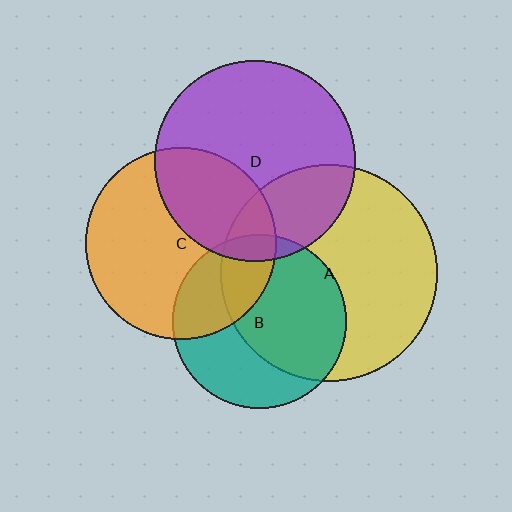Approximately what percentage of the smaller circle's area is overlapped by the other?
Approximately 30%.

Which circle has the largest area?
Circle A (yellow).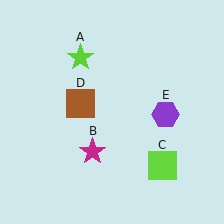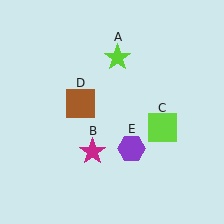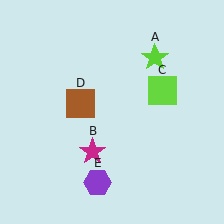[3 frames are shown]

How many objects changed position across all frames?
3 objects changed position: lime star (object A), lime square (object C), purple hexagon (object E).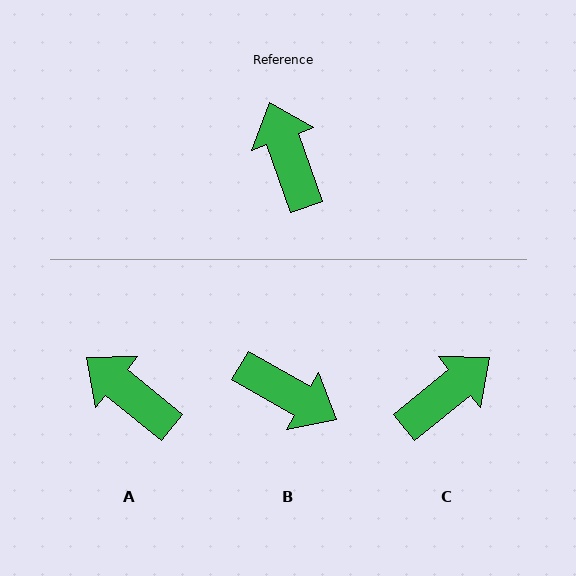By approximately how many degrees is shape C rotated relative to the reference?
Approximately 70 degrees clockwise.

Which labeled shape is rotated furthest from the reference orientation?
B, about 139 degrees away.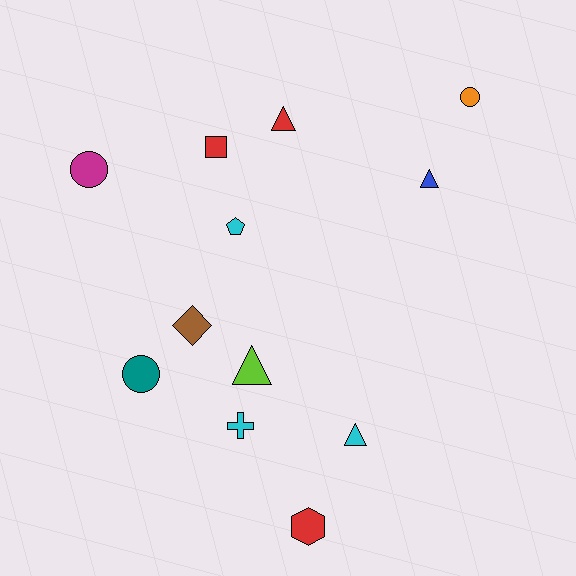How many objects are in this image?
There are 12 objects.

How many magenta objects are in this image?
There is 1 magenta object.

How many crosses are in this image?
There is 1 cross.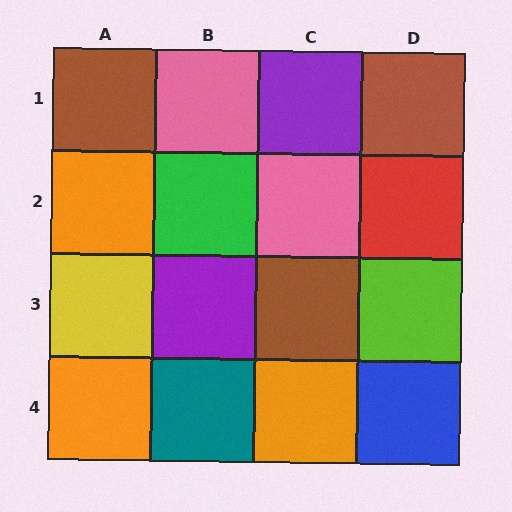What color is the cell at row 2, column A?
Orange.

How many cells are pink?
2 cells are pink.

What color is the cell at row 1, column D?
Brown.